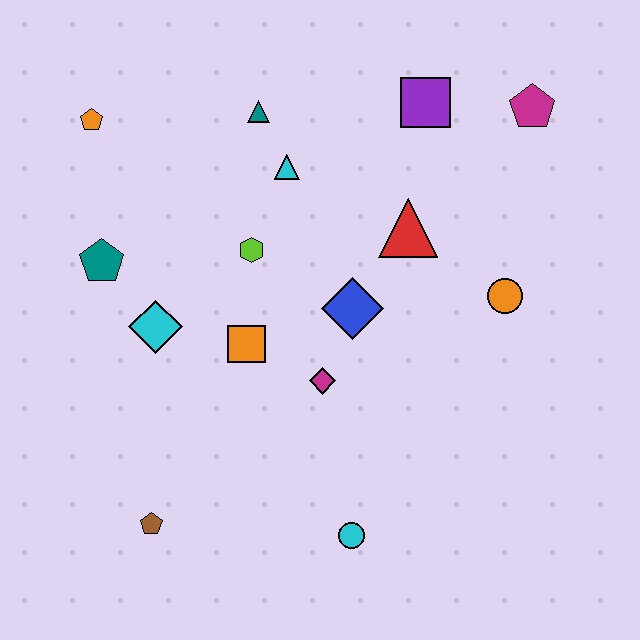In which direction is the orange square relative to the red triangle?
The orange square is to the left of the red triangle.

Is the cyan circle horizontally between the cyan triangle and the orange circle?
Yes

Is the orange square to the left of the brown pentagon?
No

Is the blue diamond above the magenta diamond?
Yes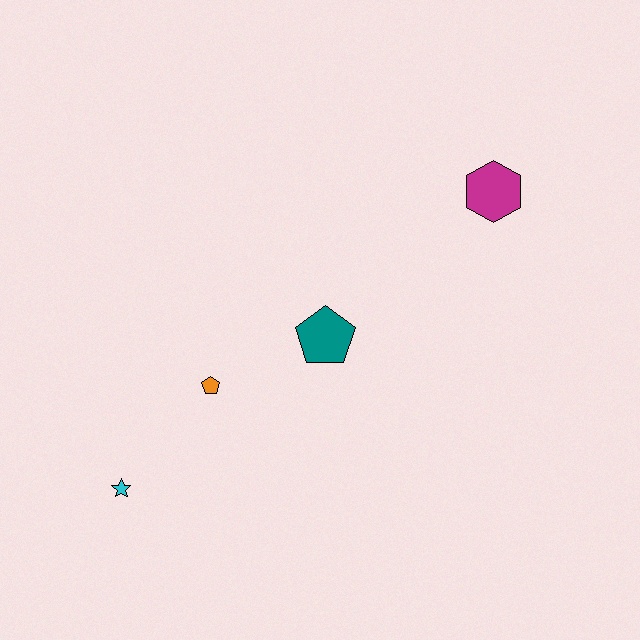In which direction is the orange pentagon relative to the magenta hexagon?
The orange pentagon is to the left of the magenta hexagon.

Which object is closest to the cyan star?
The orange pentagon is closest to the cyan star.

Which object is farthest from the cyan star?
The magenta hexagon is farthest from the cyan star.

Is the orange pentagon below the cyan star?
No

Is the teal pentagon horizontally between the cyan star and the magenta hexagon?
Yes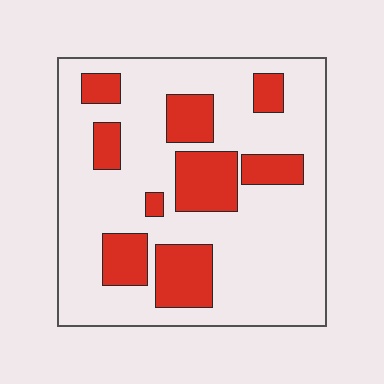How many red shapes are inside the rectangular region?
9.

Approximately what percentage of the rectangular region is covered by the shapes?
Approximately 25%.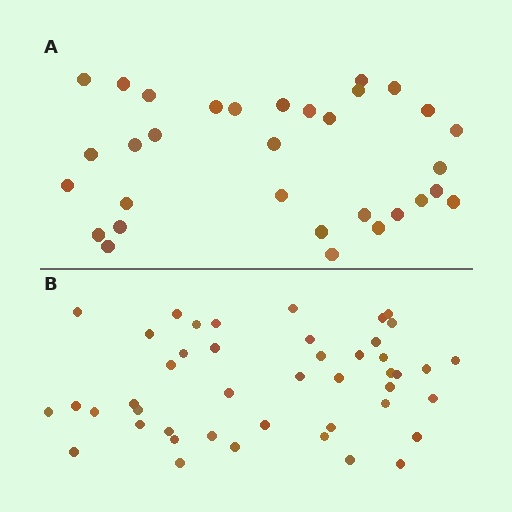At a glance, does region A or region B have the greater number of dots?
Region B (the bottom region) has more dots.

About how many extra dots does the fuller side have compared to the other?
Region B has approximately 15 more dots than region A.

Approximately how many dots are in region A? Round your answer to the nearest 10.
About 30 dots. (The exact count is 32, which rounds to 30.)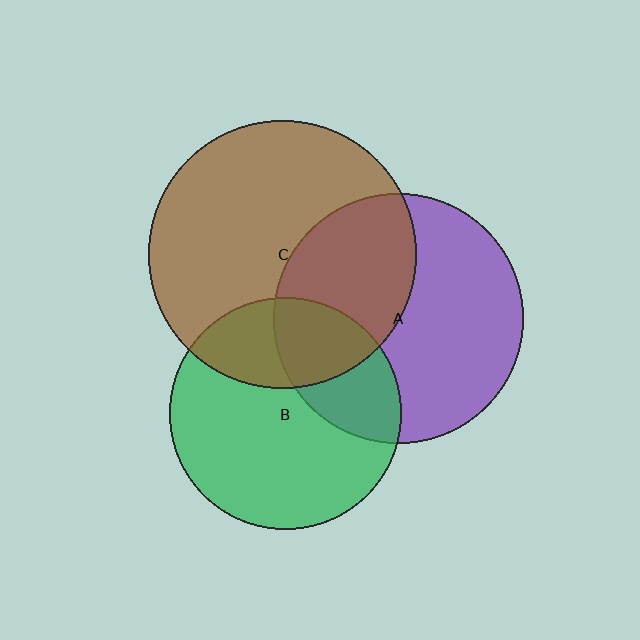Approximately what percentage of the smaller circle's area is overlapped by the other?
Approximately 30%.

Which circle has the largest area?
Circle C (brown).